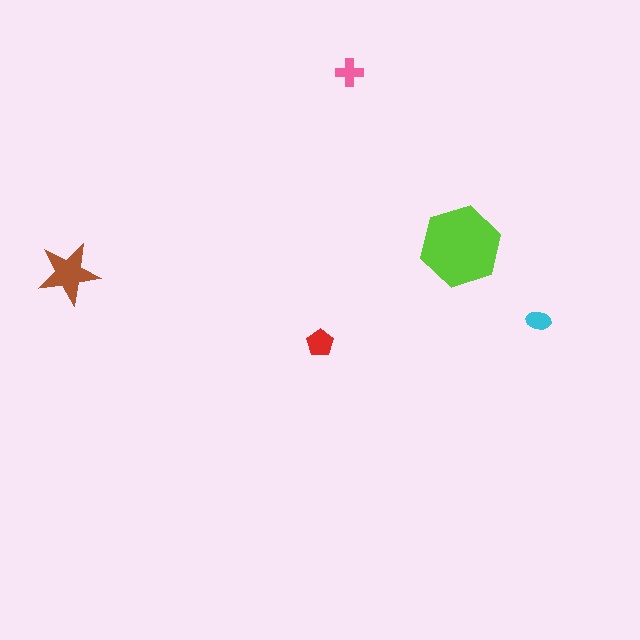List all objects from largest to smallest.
The lime hexagon, the brown star, the red pentagon, the pink cross, the cyan ellipse.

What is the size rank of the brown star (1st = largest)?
2nd.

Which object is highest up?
The pink cross is topmost.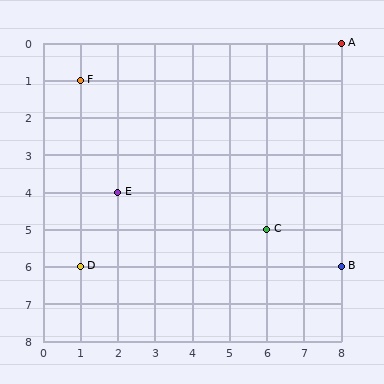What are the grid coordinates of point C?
Point C is at grid coordinates (6, 5).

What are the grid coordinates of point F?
Point F is at grid coordinates (1, 1).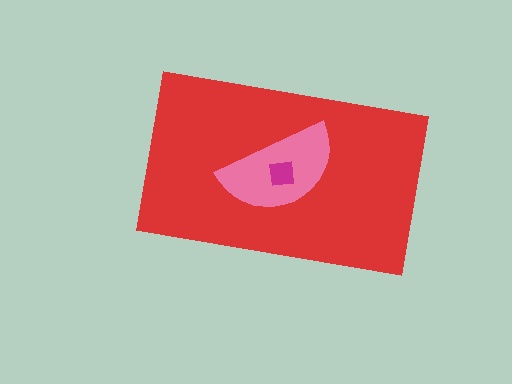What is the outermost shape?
The red rectangle.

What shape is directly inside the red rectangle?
The pink semicircle.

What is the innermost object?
The magenta square.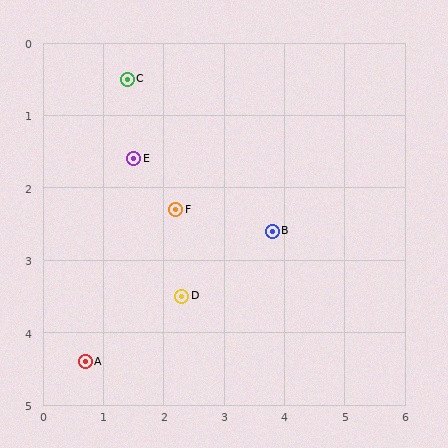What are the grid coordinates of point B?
Point B is at approximately (3.8, 2.6).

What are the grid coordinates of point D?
Point D is at approximately (2.3, 3.5).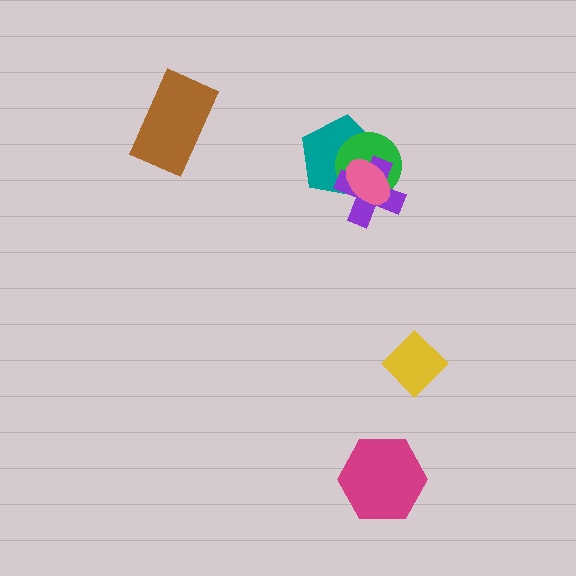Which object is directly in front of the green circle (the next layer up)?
The purple cross is directly in front of the green circle.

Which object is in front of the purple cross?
The pink ellipse is in front of the purple cross.